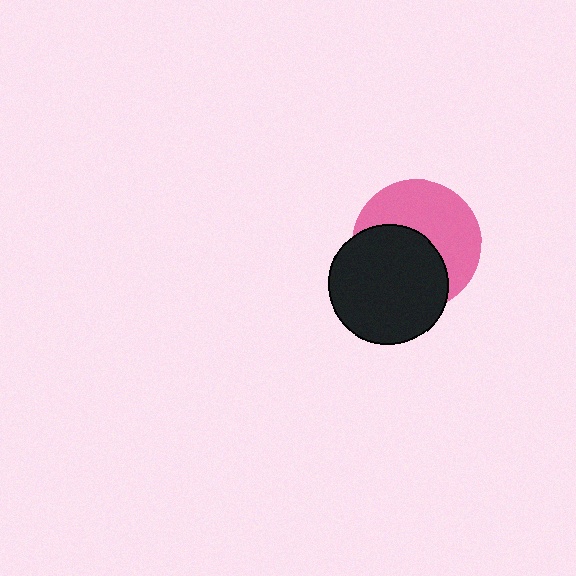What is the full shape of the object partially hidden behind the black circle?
The partially hidden object is a pink circle.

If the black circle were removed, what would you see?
You would see the complete pink circle.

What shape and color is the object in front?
The object in front is a black circle.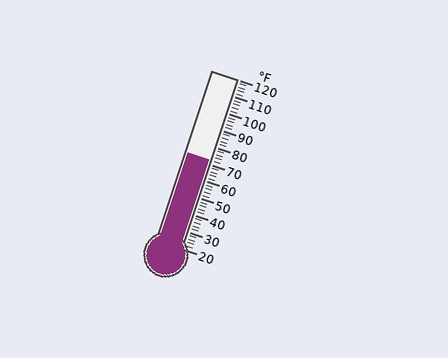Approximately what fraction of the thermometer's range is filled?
The thermometer is filled to approximately 50% of its range.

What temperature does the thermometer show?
The thermometer shows approximately 72°F.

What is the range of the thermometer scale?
The thermometer scale ranges from 20°F to 120°F.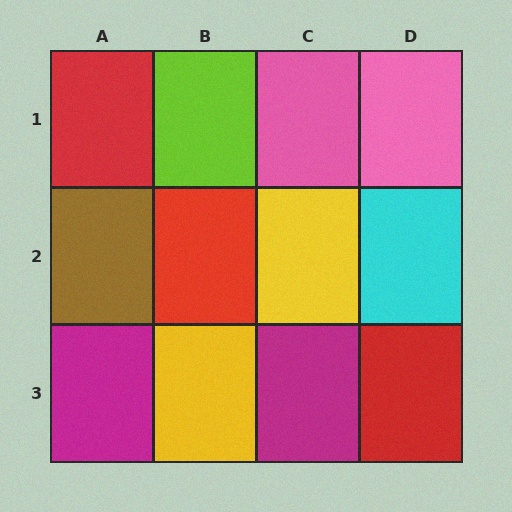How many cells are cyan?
1 cell is cyan.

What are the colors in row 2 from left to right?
Brown, red, yellow, cyan.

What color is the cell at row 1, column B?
Lime.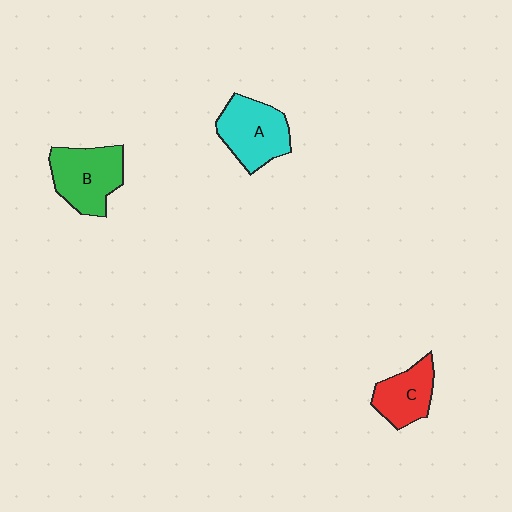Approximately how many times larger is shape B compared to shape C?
Approximately 1.4 times.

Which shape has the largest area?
Shape B (green).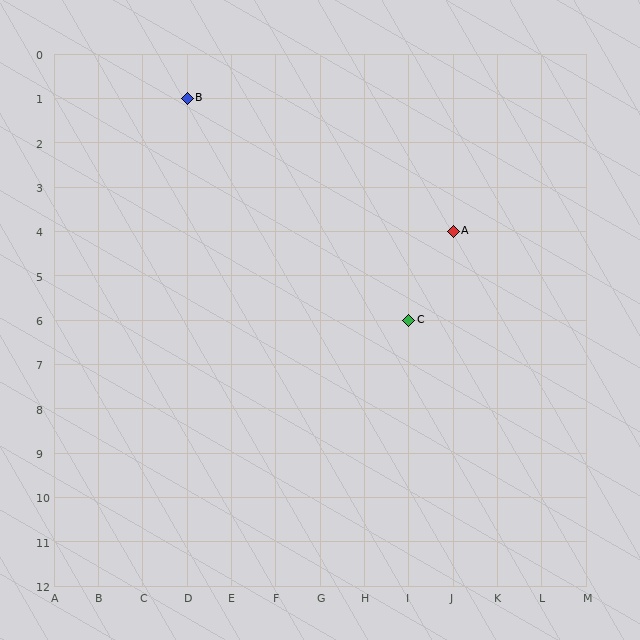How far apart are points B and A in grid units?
Points B and A are 6 columns and 3 rows apart (about 6.7 grid units diagonally).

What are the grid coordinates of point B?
Point B is at grid coordinates (D, 1).